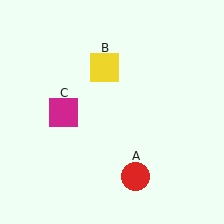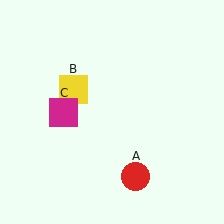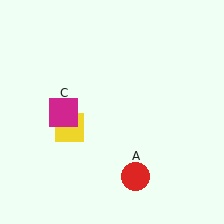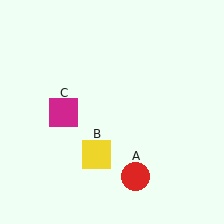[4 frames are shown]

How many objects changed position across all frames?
1 object changed position: yellow square (object B).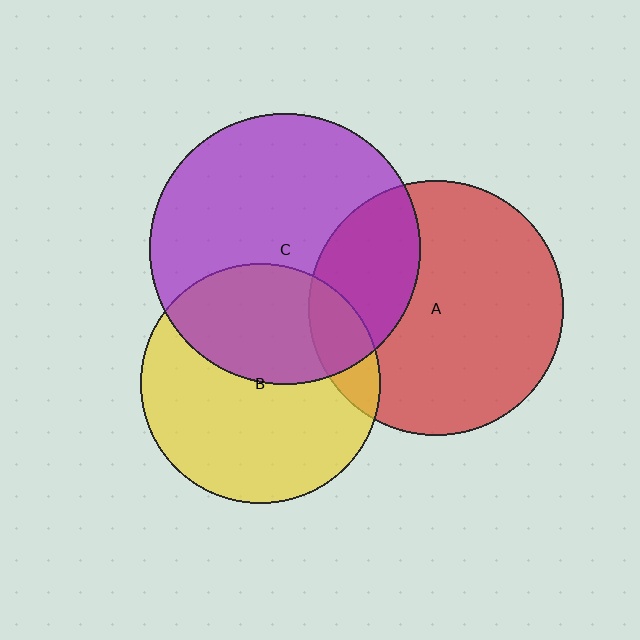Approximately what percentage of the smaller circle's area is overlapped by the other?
Approximately 40%.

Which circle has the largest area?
Circle C (purple).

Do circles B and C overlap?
Yes.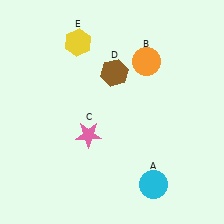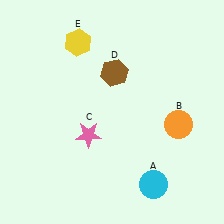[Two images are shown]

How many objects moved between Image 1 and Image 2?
1 object moved between the two images.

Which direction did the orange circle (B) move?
The orange circle (B) moved down.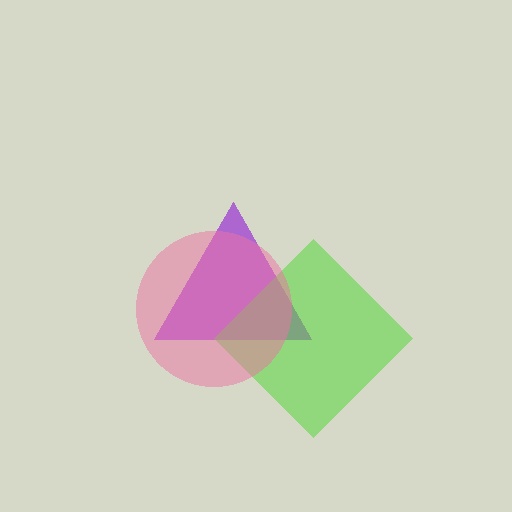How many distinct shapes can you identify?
There are 3 distinct shapes: a purple triangle, a lime diamond, a pink circle.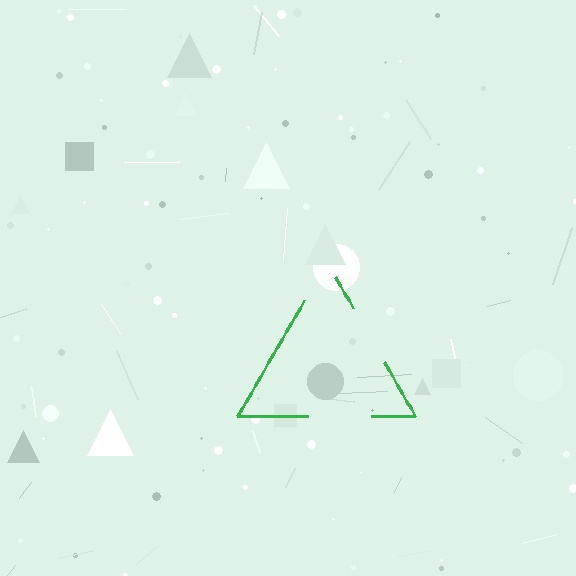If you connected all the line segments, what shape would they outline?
They would outline a triangle.